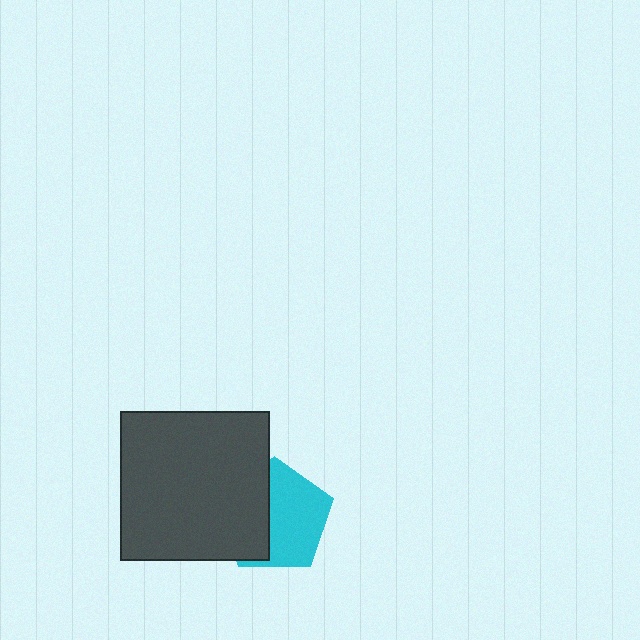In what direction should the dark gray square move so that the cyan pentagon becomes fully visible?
The dark gray square should move left. That is the shortest direction to clear the overlap and leave the cyan pentagon fully visible.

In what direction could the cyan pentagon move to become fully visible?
The cyan pentagon could move right. That would shift it out from behind the dark gray square entirely.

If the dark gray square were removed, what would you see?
You would see the complete cyan pentagon.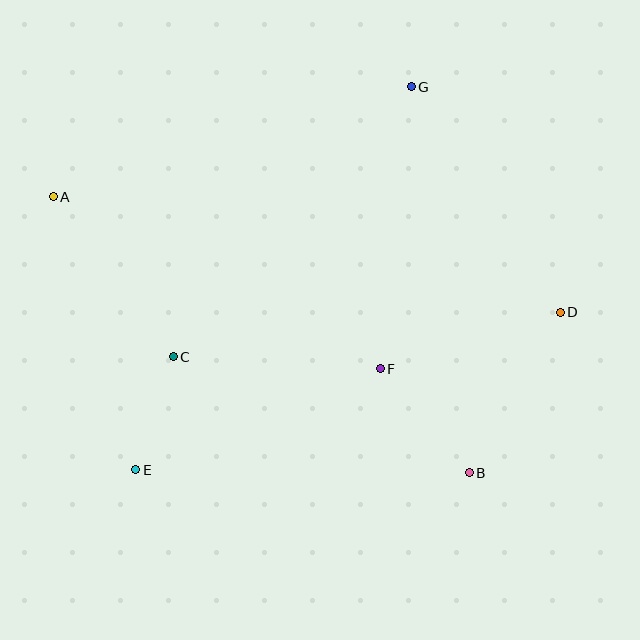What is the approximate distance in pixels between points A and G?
The distance between A and G is approximately 375 pixels.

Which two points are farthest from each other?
Points A and D are farthest from each other.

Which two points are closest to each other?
Points C and E are closest to each other.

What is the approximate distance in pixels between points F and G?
The distance between F and G is approximately 284 pixels.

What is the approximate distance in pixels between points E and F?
The distance between E and F is approximately 264 pixels.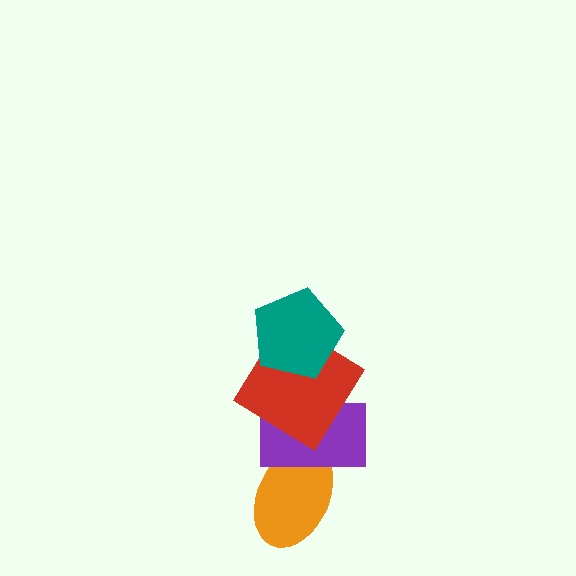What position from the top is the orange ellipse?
The orange ellipse is 4th from the top.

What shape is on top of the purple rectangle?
The red diamond is on top of the purple rectangle.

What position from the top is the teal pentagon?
The teal pentagon is 1st from the top.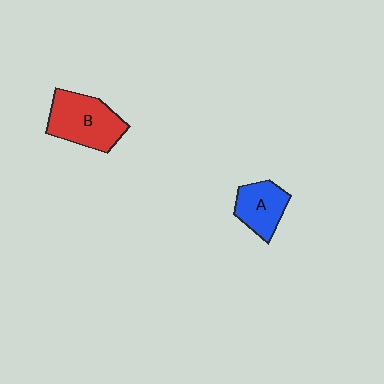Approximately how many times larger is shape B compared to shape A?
Approximately 1.5 times.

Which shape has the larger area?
Shape B (red).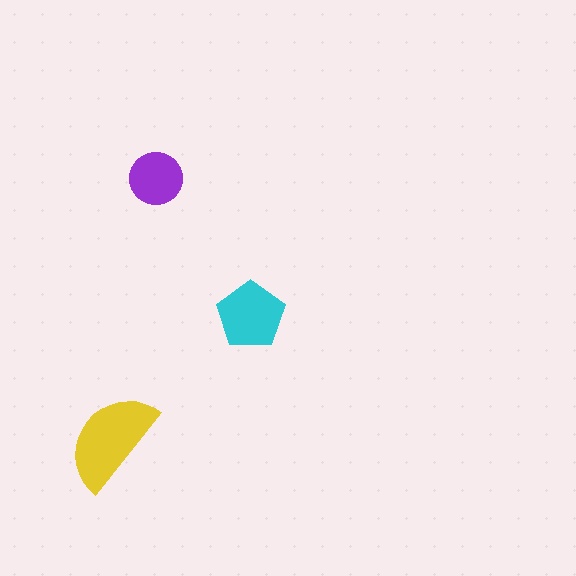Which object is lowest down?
The yellow semicircle is bottommost.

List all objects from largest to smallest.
The yellow semicircle, the cyan pentagon, the purple circle.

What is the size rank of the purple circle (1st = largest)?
3rd.